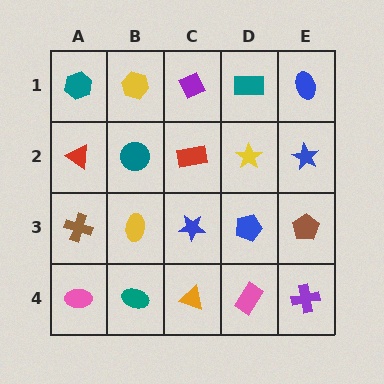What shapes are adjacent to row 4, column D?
A blue pentagon (row 3, column D), an orange triangle (row 4, column C), a purple cross (row 4, column E).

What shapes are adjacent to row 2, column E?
A blue ellipse (row 1, column E), a brown pentagon (row 3, column E), a yellow star (row 2, column D).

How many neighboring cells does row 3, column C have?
4.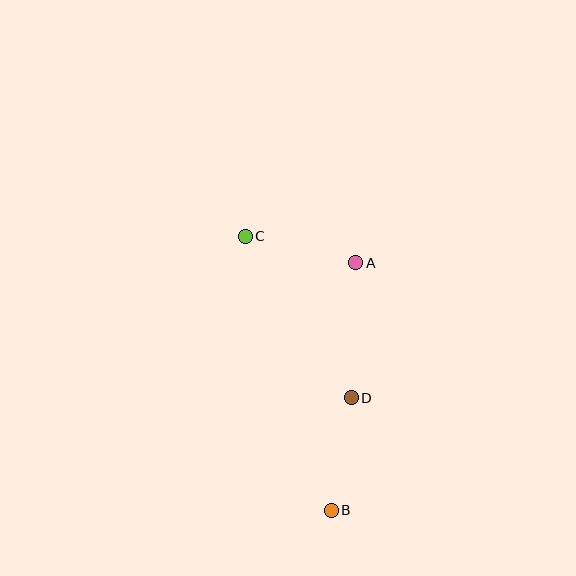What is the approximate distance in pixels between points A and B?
The distance between A and B is approximately 249 pixels.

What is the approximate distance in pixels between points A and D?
The distance between A and D is approximately 135 pixels.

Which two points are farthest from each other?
Points B and C are farthest from each other.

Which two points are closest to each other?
Points A and C are closest to each other.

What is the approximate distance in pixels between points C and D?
The distance between C and D is approximately 193 pixels.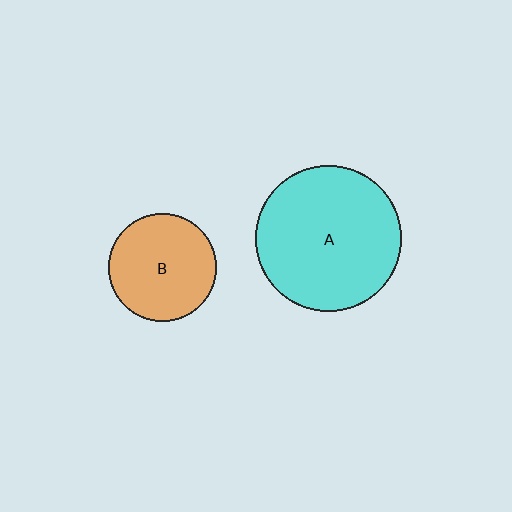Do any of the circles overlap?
No, none of the circles overlap.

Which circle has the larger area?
Circle A (cyan).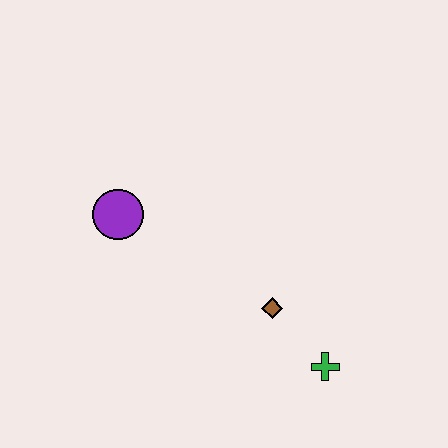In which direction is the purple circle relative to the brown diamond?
The purple circle is to the left of the brown diamond.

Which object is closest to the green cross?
The brown diamond is closest to the green cross.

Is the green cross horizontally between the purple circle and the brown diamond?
No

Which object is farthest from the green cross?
The purple circle is farthest from the green cross.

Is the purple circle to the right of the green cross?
No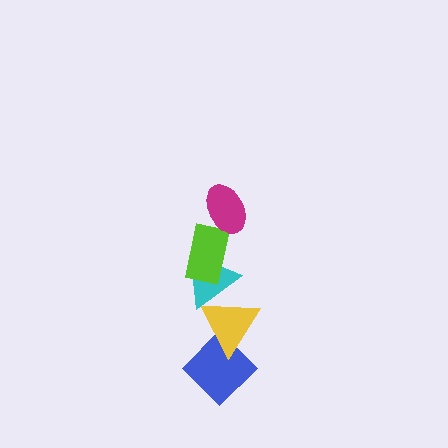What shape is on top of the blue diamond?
The yellow triangle is on top of the blue diamond.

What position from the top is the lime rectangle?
The lime rectangle is 2nd from the top.